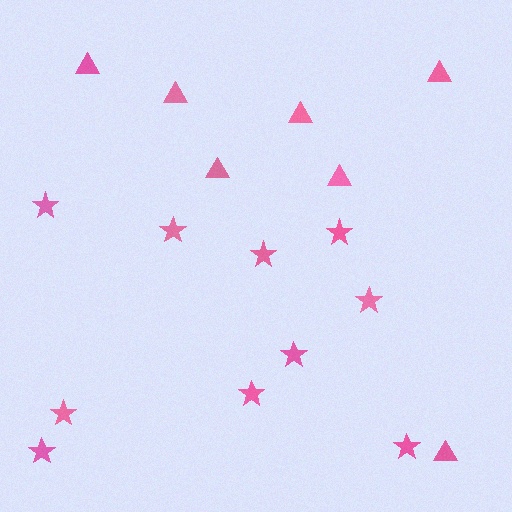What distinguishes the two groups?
There are 2 groups: one group of triangles (7) and one group of stars (10).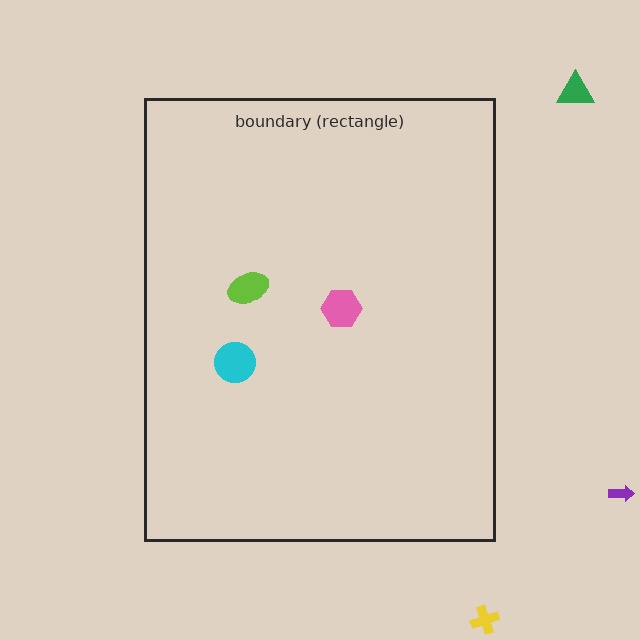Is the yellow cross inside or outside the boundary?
Outside.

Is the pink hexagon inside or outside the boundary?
Inside.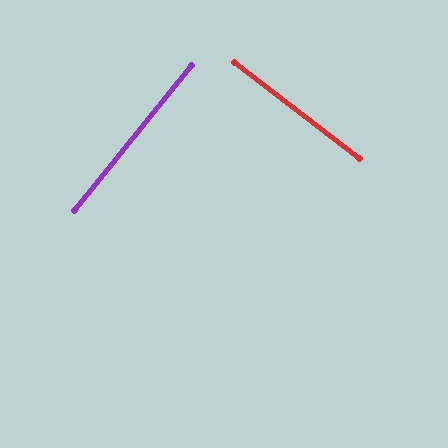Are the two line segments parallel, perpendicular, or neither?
Perpendicular — they meet at approximately 89°.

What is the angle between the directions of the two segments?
Approximately 89 degrees.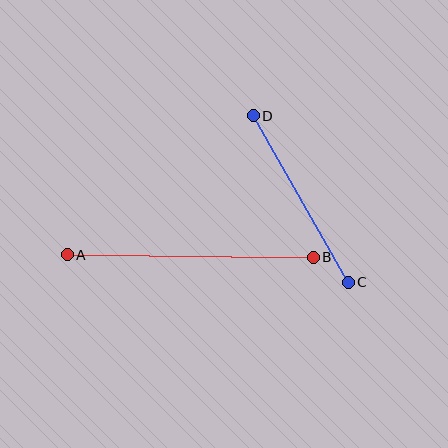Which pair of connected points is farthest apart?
Points A and B are farthest apart.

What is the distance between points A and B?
The distance is approximately 246 pixels.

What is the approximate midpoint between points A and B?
The midpoint is at approximately (190, 256) pixels.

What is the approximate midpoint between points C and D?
The midpoint is at approximately (301, 199) pixels.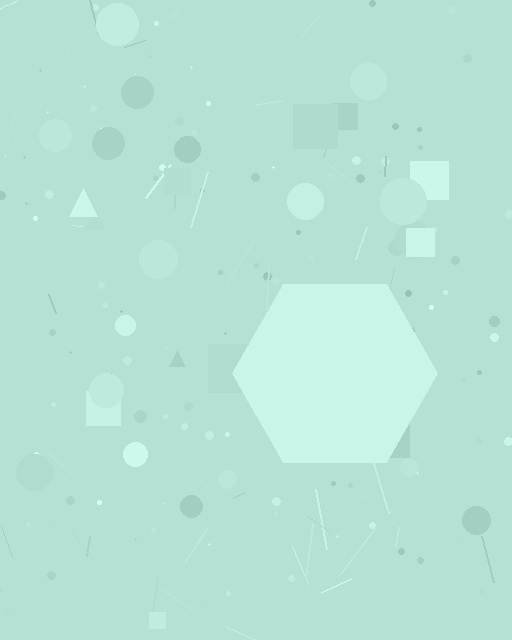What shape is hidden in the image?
A hexagon is hidden in the image.